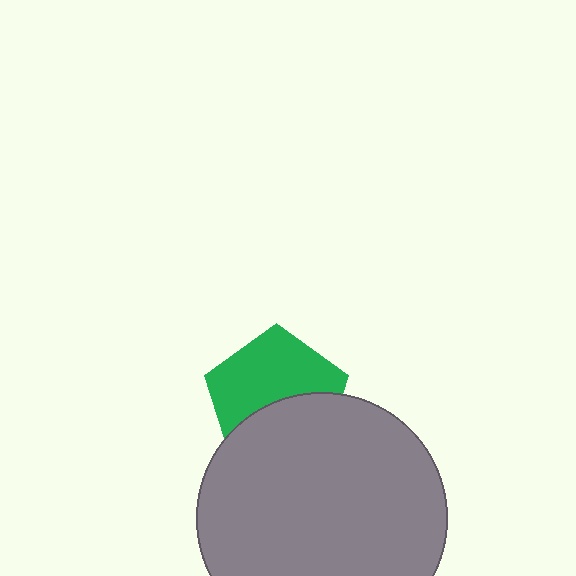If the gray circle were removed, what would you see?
You would see the complete green pentagon.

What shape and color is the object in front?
The object in front is a gray circle.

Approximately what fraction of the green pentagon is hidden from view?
Roughly 44% of the green pentagon is hidden behind the gray circle.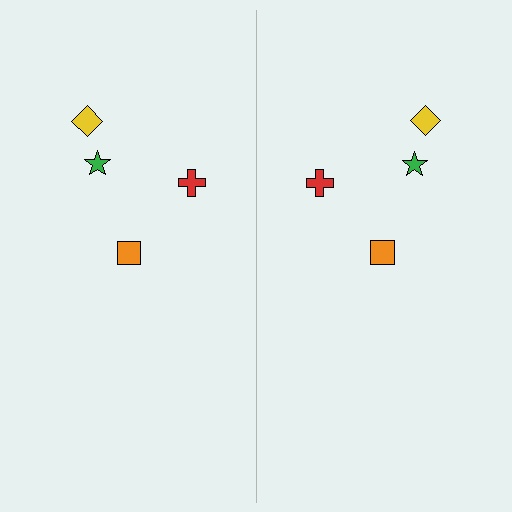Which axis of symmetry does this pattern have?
The pattern has a vertical axis of symmetry running through the center of the image.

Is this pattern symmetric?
Yes, this pattern has bilateral (reflection) symmetry.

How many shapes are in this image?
There are 8 shapes in this image.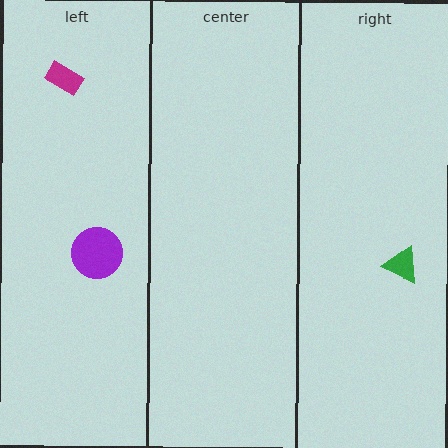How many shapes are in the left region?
2.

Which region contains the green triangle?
The right region.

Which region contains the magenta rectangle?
The left region.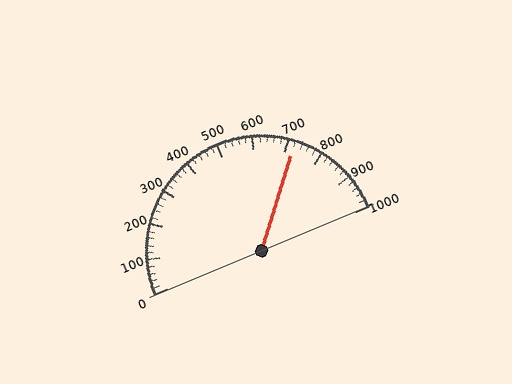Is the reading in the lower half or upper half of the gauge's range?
The reading is in the upper half of the range (0 to 1000).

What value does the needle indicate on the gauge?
The needle indicates approximately 720.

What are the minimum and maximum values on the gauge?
The gauge ranges from 0 to 1000.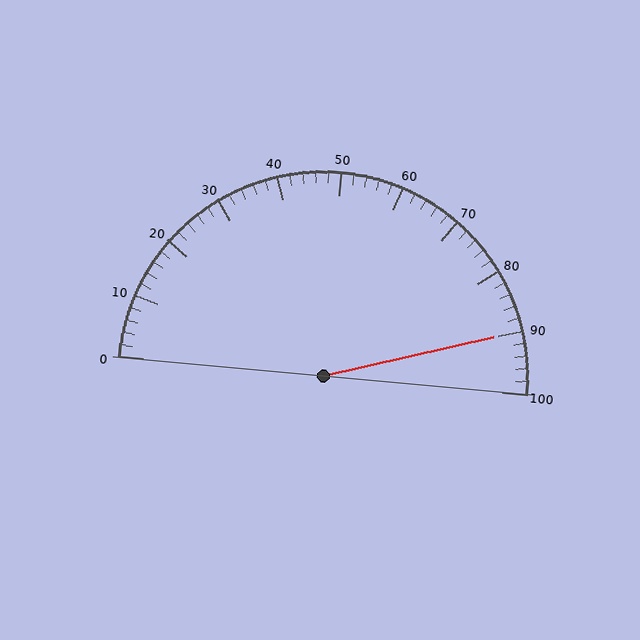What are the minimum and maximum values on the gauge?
The gauge ranges from 0 to 100.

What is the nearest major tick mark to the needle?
The nearest major tick mark is 90.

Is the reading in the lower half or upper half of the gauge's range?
The reading is in the upper half of the range (0 to 100).